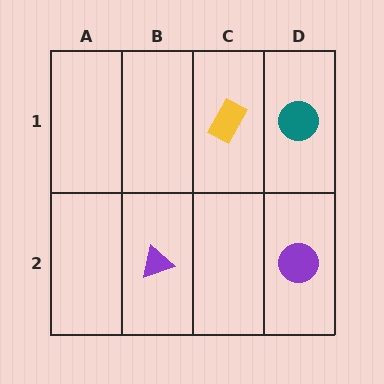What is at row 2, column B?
A purple triangle.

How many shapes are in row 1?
2 shapes.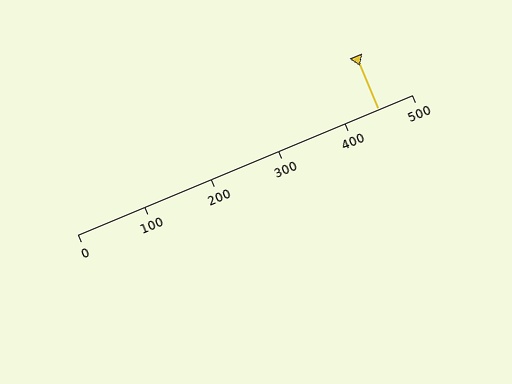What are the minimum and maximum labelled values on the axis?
The axis runs from 0 to 500.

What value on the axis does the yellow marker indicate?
The marker indicates approximately 450.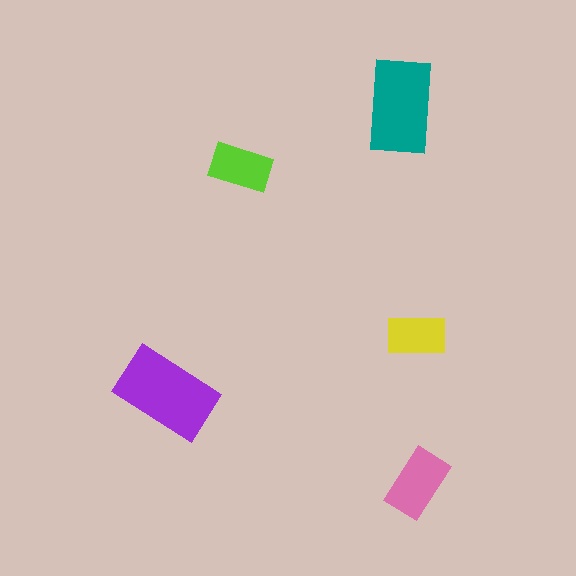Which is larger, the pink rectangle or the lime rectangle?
The pink one.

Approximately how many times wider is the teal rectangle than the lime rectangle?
About 1.5 times wider.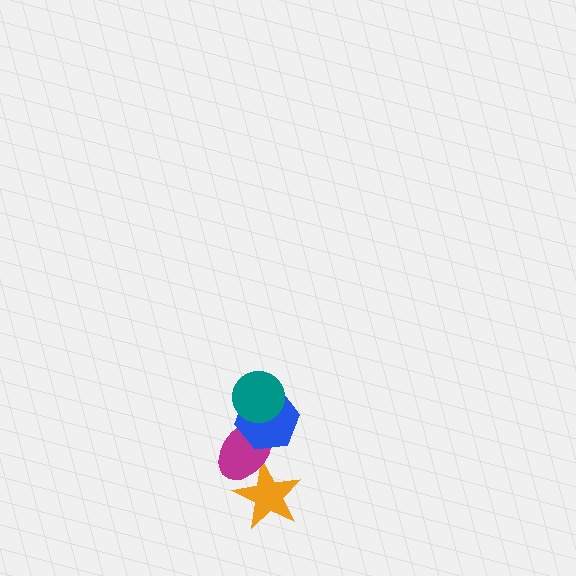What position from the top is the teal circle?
The teal circle is 1st from the top.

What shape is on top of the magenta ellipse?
The blue hexagon is on top of the magenta ellipse.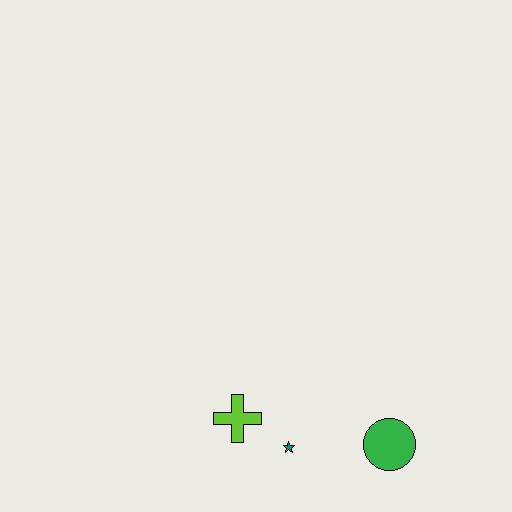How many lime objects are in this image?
There is 1 lime object.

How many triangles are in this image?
There are no triangles.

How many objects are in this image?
There are 3 objects.